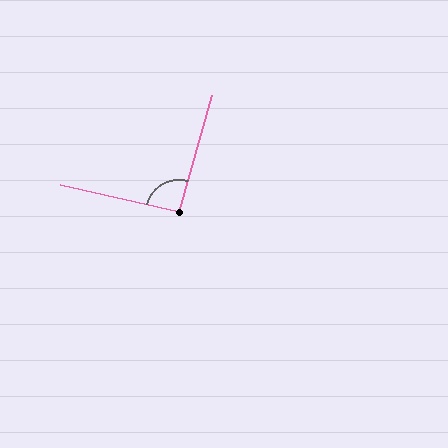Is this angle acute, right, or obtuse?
It is approximately a right angle.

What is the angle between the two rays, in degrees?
Approximately 93 degrees.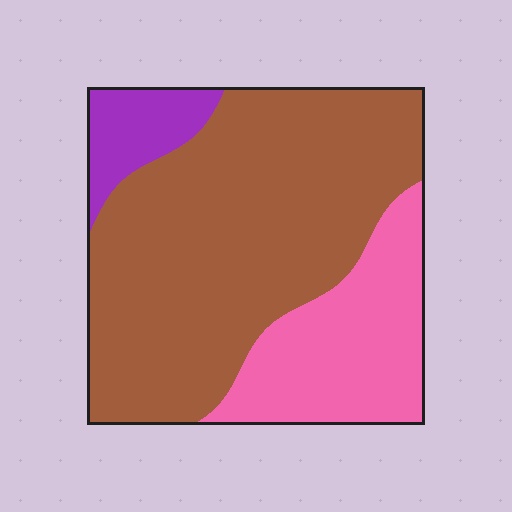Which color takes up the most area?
Brown, at roughly 65%.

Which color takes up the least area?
Purple, at roughly 10%.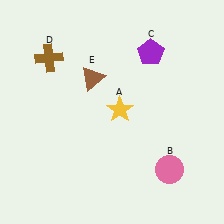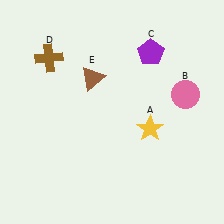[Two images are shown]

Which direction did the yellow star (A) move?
The yellow star (A) moved right.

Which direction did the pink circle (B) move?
The pink circle (B) moved up.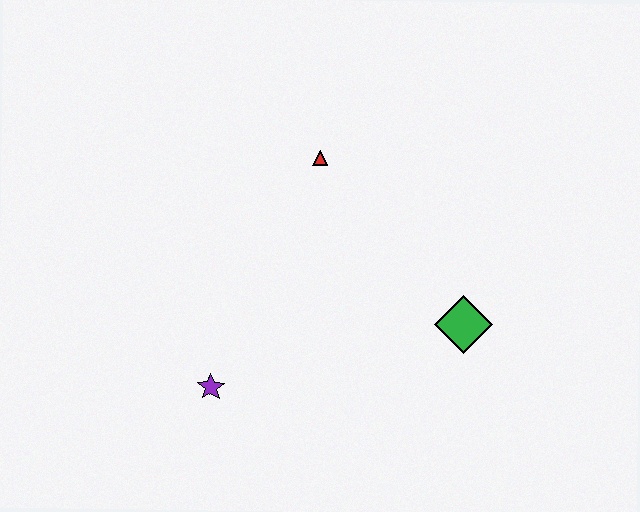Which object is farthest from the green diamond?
The purple star is farthest from the green diamond.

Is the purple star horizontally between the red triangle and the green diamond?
No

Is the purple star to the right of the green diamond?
No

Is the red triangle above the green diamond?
Yes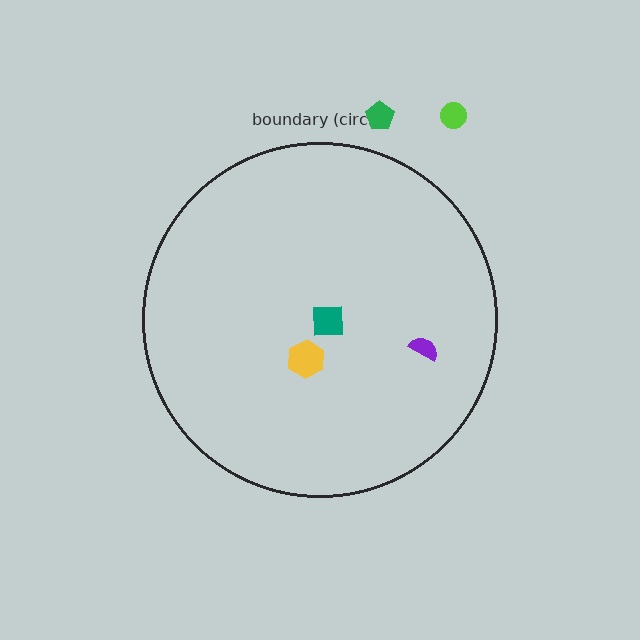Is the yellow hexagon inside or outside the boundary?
Inside.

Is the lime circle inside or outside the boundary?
Outside.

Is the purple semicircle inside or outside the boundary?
Inside.